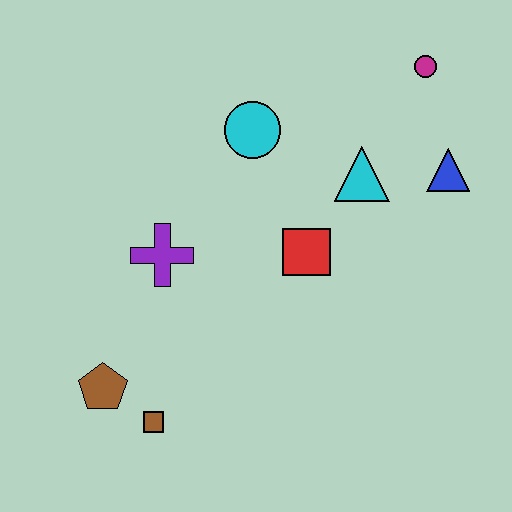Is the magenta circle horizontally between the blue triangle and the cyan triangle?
Yes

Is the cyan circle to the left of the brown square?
No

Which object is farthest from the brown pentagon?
The magenta circle is farthest from the brown pentagon.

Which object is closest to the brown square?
The brown pentagon is closest to the brown square.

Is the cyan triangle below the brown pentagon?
No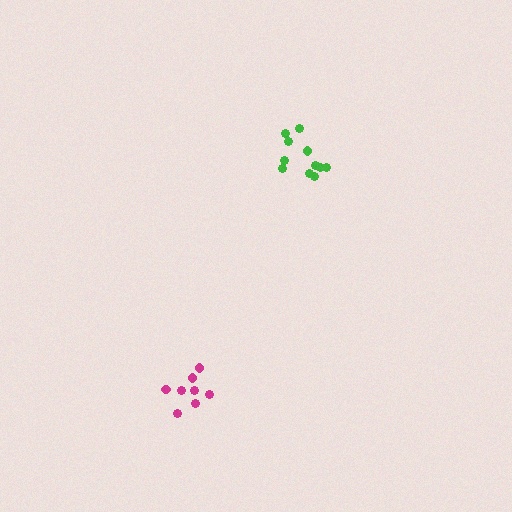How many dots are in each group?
Group 1: 11 dots, Group 2: 8 dots (19 total).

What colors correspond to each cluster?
The clusters are colored: green, magenta.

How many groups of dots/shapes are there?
There are 2 groups.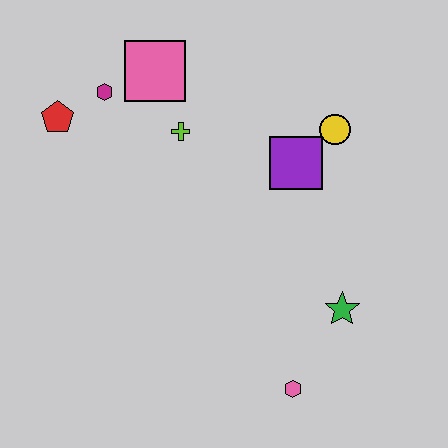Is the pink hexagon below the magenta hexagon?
Yes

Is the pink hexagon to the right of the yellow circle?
No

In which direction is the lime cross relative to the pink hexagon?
The lime cross is above the pink hexagon.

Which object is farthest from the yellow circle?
The red pentagon is farthest from the yellow circle.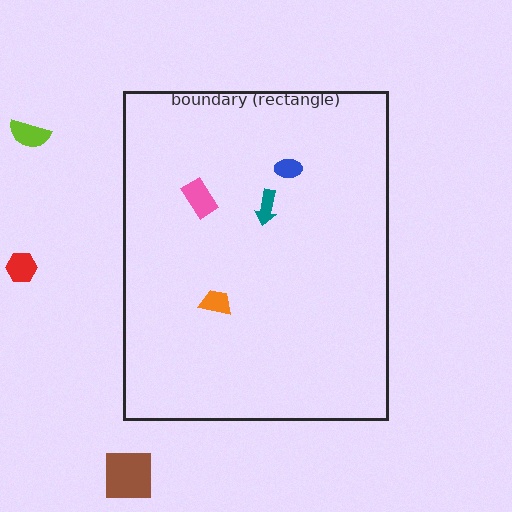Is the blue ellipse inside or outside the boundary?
Inside.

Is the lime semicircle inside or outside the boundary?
Outside.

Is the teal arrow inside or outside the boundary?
Inside.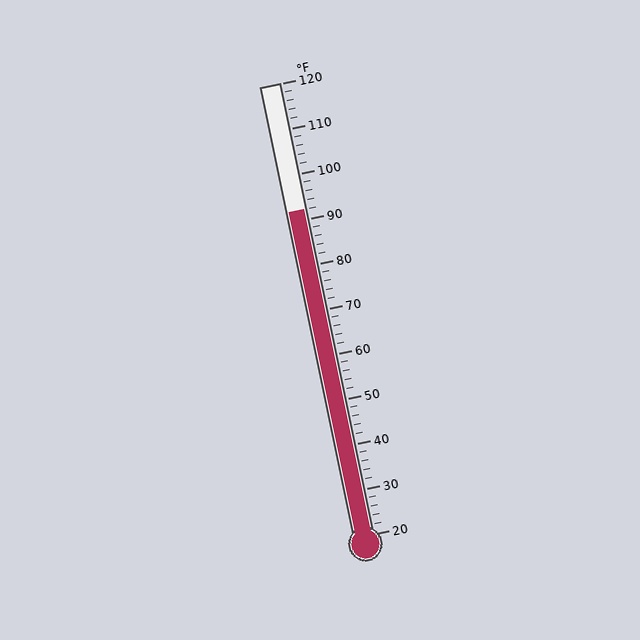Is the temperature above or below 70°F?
The temperature is above 70°F.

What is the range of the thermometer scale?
The thermometer scale ranges from 20°F to 120°F.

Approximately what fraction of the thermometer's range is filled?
The thermometer is filled to approximately 70% of its range.